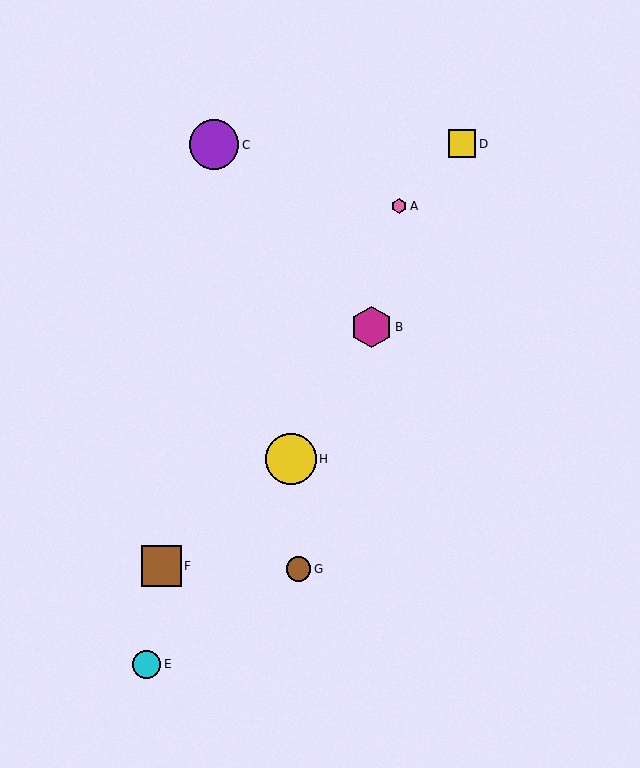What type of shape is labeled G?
Shape G is a brown circle.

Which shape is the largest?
The yellow circle (labeled H) is the largest.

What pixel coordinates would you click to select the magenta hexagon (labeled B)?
Click at (371, 327) to select the magenta hexagon B.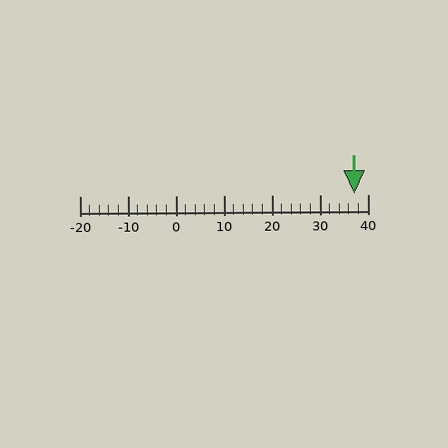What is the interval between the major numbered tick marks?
The major tick marks are spaced 10 units apart.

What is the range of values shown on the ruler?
The ruler shows values from -20 to 40.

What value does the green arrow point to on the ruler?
The green arrow points to approximately 37.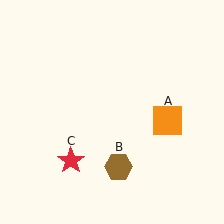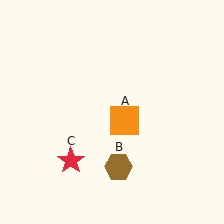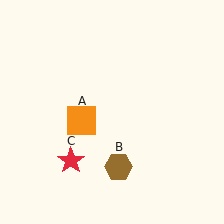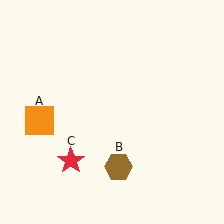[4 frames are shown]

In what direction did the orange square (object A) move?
The orange square (object A) moved left.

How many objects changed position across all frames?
1 object changed position: orange square (object A).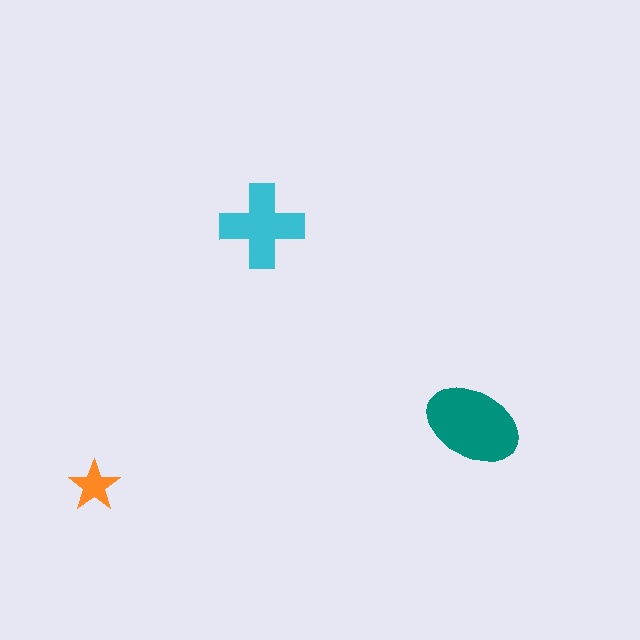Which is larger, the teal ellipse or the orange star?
The teal ellipse.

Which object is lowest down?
The orange star is bottommost.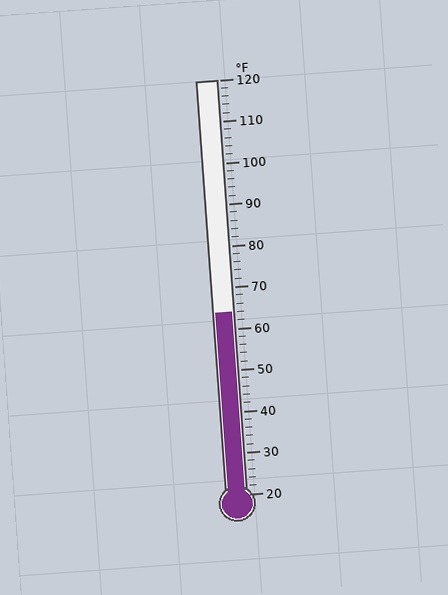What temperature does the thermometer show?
The thermometer shows approximately 64°F.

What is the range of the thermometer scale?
The thermometer scale ranges from 20°F to 120°F.